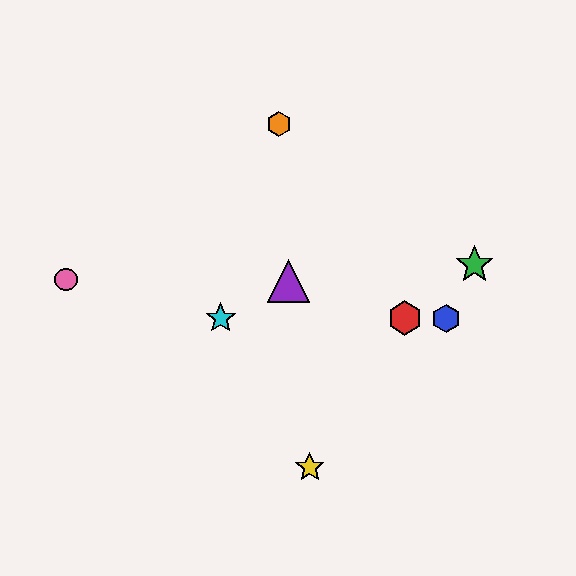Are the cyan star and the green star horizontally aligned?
No, the cyan star is at y≈318 and the green star is at y≈265.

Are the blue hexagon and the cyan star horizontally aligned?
Yes, both are at y≈318.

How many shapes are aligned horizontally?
3 shapes (the red hexagon, the blue hexagon, the cyan star) are aligned horizontally.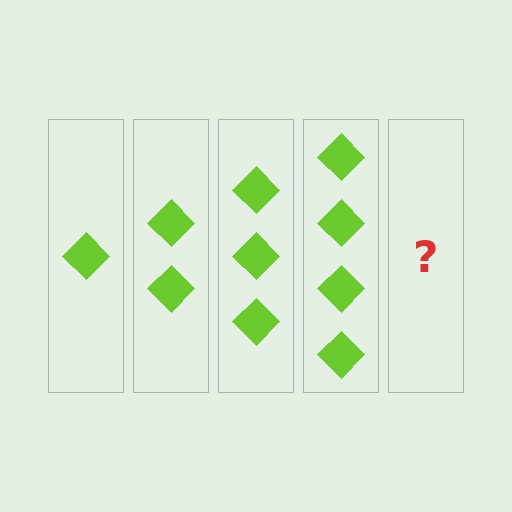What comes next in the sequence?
The next element should be 5 diamonds.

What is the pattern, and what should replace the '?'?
The pattern is that each step adds one more diamond. The '?' should be 5 diamonds.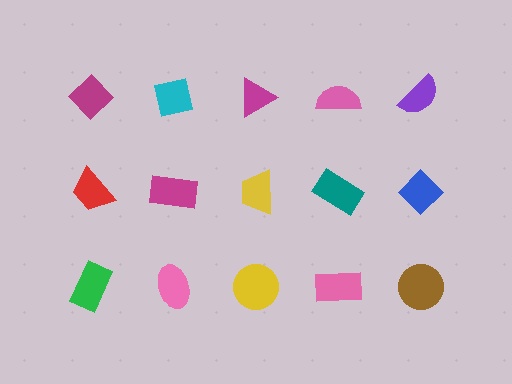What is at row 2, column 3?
A yellow trapezoid.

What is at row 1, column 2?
A cyan square.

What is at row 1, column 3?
A magenta triangle.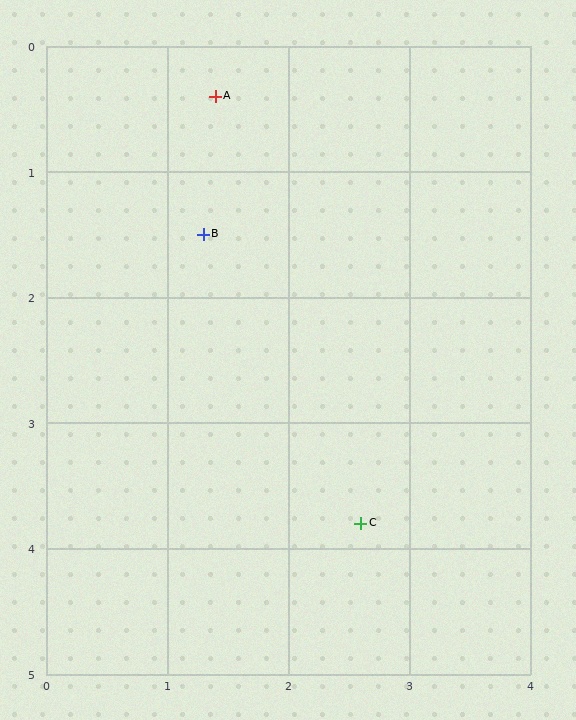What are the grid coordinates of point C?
Point C is at approximately (2.6, 3.8).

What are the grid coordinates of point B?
Point B is at approximately (1.3, 1.5).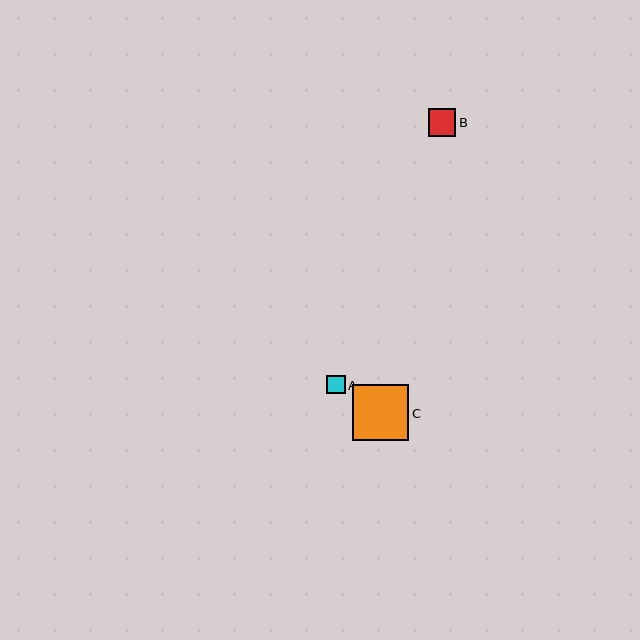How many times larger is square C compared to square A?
Square C is approximately 3.1 times the size of square A.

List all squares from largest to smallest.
From largest to smallest: C, B, A.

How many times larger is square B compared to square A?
Square B is approximately 1.5 times the size of square A.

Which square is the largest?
Square C is the largest with a size of approximately 56 pixels.